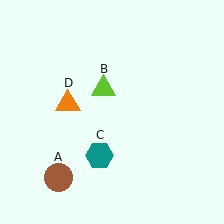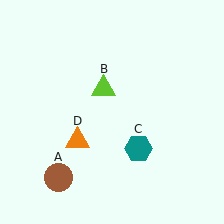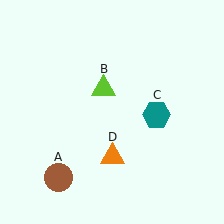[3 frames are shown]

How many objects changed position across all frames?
2 objects changed position: teal hexagon (object C), orange triangle (object D).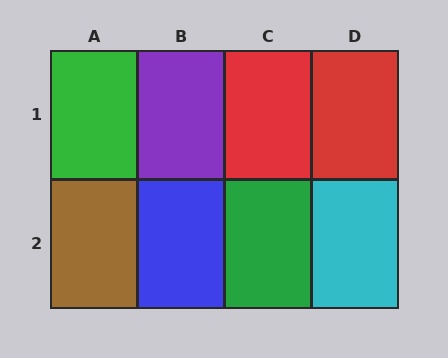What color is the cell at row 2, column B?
Blue.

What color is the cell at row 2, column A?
Brown.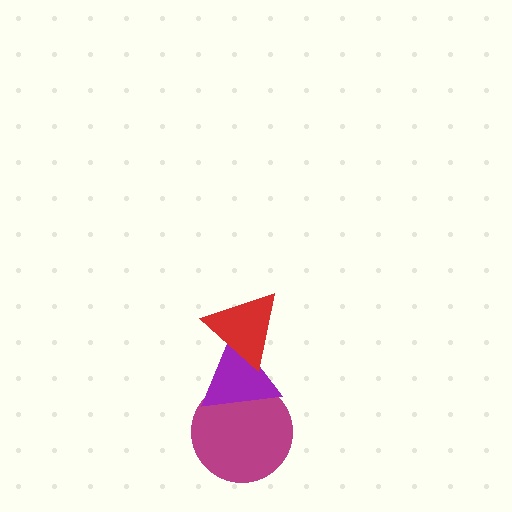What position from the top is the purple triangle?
The purple triangle is 2nd from the top.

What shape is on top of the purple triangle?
The red triangle is on top of the purple triangle.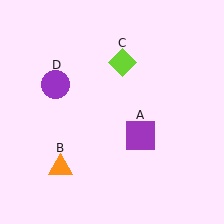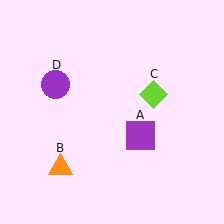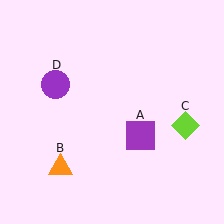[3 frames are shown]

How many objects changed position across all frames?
1 object changed position: lime diamond (object C).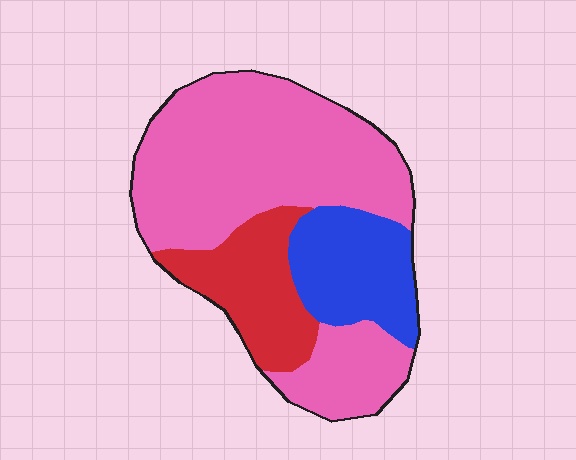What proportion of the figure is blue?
Blue covers about 20% of the figure.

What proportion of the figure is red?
Red covers 19% of the figure.